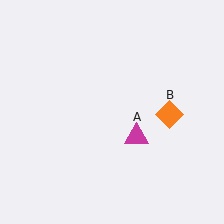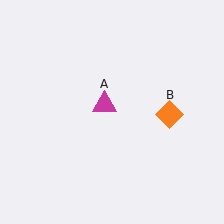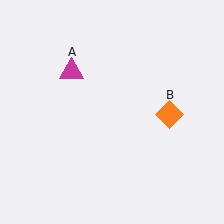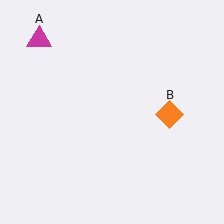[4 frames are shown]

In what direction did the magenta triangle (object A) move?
The magenta triangle (object A) moved up and to the left.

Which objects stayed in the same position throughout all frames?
Orange diamond (object B) remained stationary.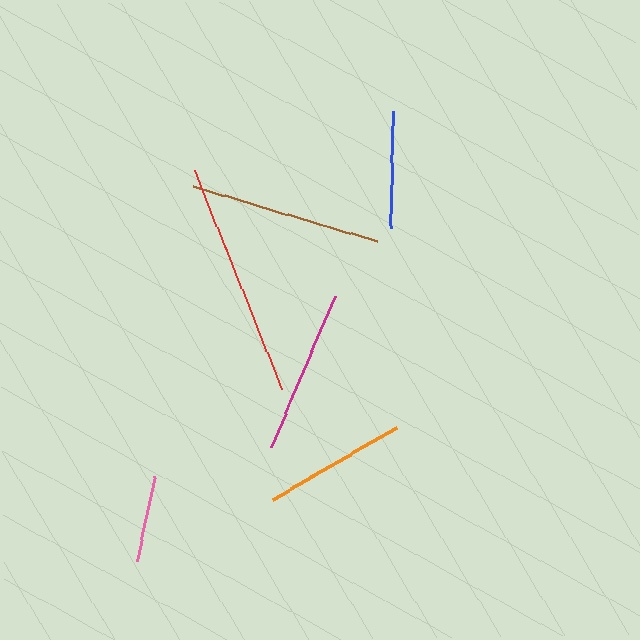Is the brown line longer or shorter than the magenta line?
The brown line is longer than the magenta line.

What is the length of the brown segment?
The brown segment is approximately 193 pixels long.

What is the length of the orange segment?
The orange segment is approximately 143 pixels long.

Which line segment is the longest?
The red line is the longest at approximately 235 pixels.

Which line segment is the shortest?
The pink line is the shortest at approximately 87 pixels.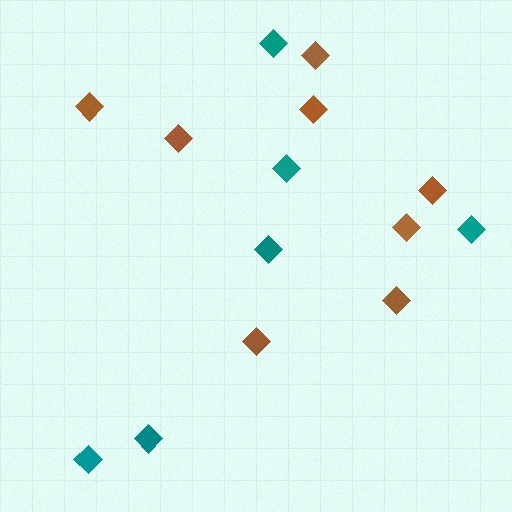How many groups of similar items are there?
There are 2 groups: one group of teal diamonds (6) and one group of brown diamonds (8).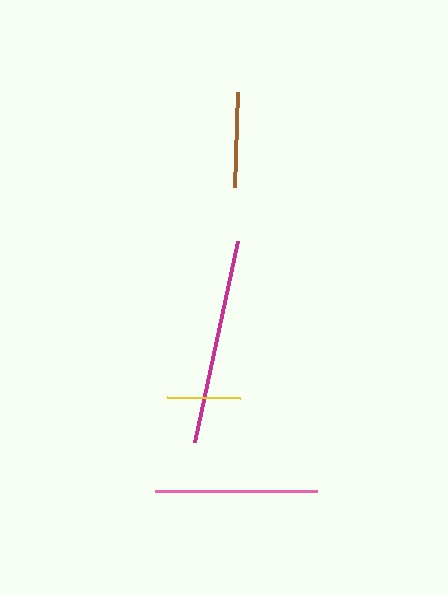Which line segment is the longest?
The magenta line is the longest at approximately 206 pixels.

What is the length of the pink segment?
The pink segment is approximately 162 pixels long.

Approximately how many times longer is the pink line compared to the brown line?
The pink line is approximately 1.7 times the length of the brown line.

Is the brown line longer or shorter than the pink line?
The pink line is longer than the brown line.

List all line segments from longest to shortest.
From longest to shortest: magenta, pink, brown, yellow.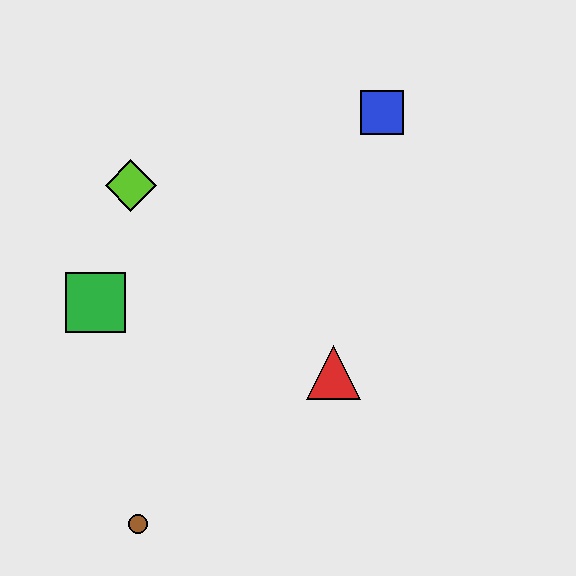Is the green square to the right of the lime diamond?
No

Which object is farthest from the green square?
The blue square is farthest from the green square.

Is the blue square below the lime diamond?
No